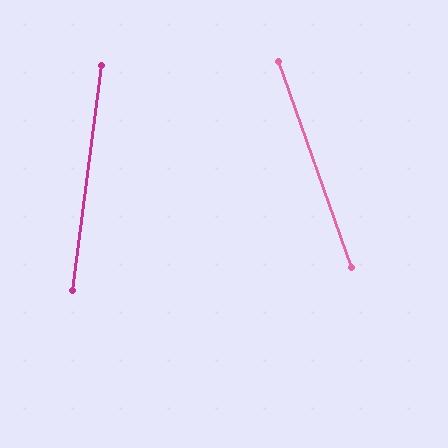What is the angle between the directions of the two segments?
Approximately 27 degrees.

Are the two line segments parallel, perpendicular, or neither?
Neither parallel nor perpendicular — they differ by about 27°.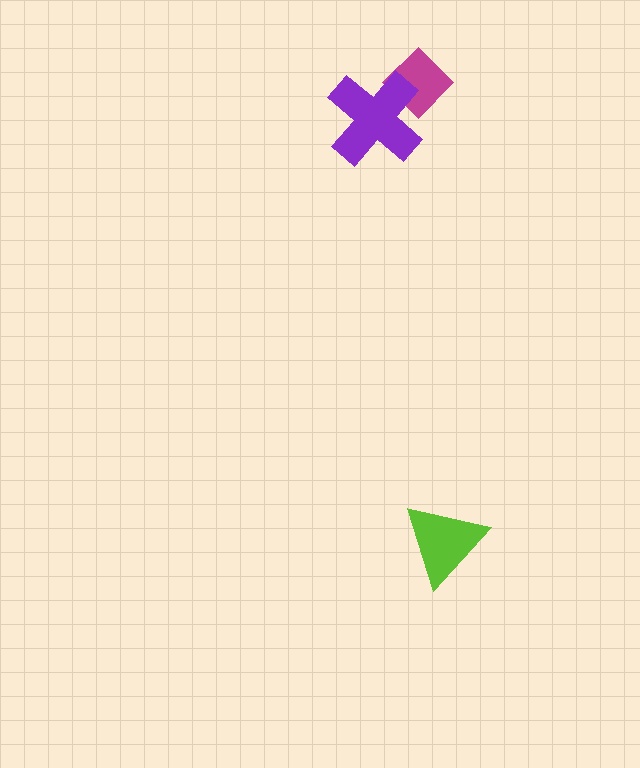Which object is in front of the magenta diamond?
The purple cross is in front of the magenta diamond.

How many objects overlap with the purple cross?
1 object overlaps with the purple cross.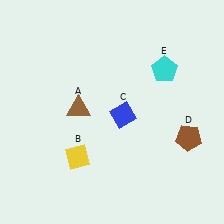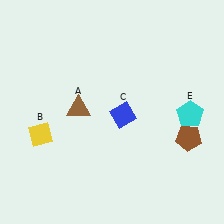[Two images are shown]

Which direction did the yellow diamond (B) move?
The yellow diamond (B) moved left.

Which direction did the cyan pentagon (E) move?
The cyan pentagon (E) moved down.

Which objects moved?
The objects that moved are: the yellow diamond (B), the cyan pentagon (E).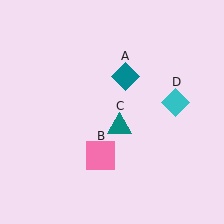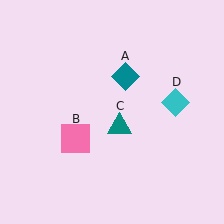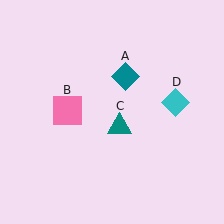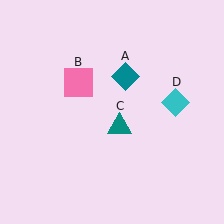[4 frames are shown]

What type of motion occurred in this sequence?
The pink square (object B) rotated clockwise around the center of the scene.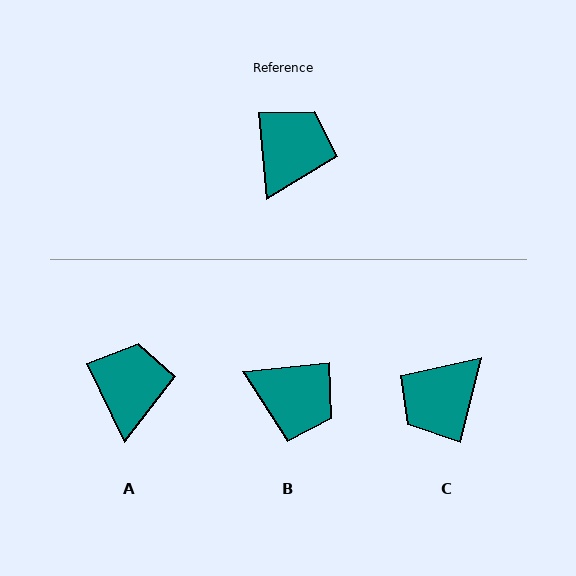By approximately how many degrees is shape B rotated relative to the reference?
Approximately 89 degrees clockwise.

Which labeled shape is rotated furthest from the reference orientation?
C, about 161 degrees away.